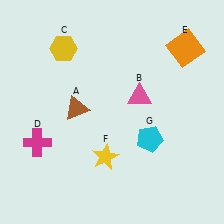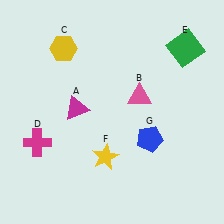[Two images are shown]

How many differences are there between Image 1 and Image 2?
There are 3 differences between the two images.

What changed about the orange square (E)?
In Image 1, E is orange. In Image 2, it changed to green.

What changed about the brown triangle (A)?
In Image 1, A is brown. In Image 2, it changed to magenta.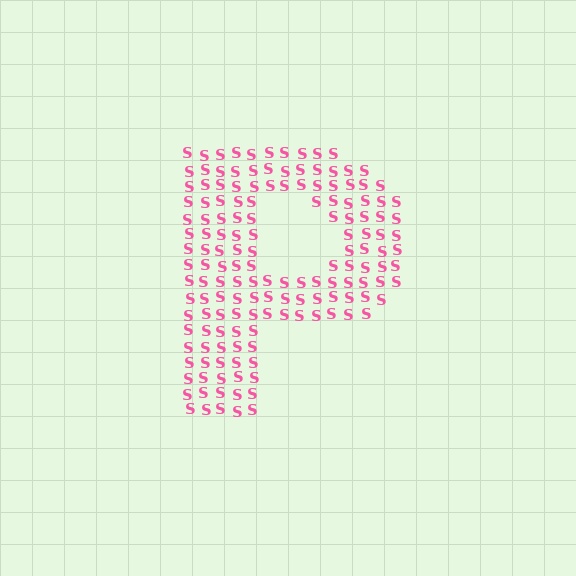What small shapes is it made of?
It is made of small letter S's.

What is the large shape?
The large shape is the letter P.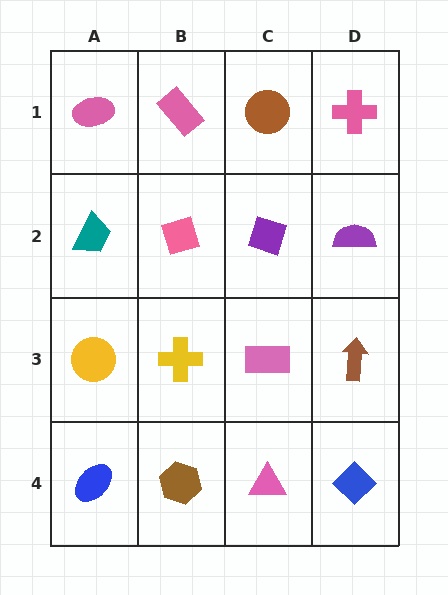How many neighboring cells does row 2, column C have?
4.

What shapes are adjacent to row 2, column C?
A brown circle (row 1, column C), a pink rectangle (row 3, column C), a pink diamond (row 2, column B), a purple semicircle (row 2, column D).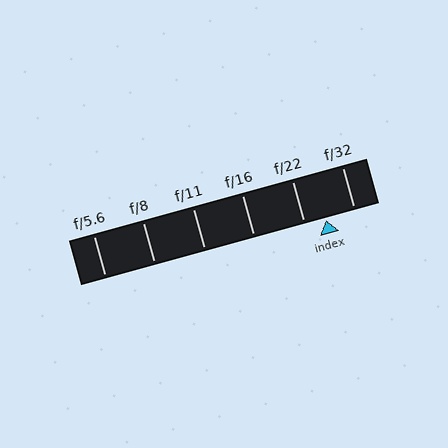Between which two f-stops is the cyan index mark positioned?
The index mark is between f/22 and f/32.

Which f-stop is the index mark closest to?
The index mark is closest to f/22.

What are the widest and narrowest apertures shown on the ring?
The widest aperture shown is f/5.6 and the narrowest is f/32.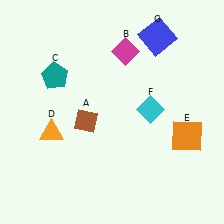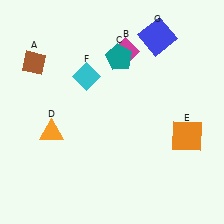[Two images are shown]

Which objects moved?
The objects that moved are: the brown diamond (A), the teal pentagon (C), the cyan diamond (F).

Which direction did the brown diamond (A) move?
The brown diamond (A) moved up.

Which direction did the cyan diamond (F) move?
The cyan diamond (F) moved left.